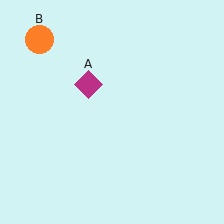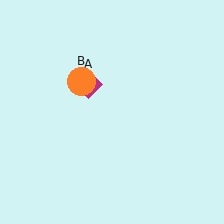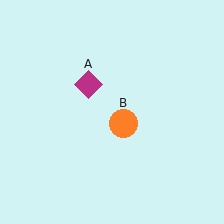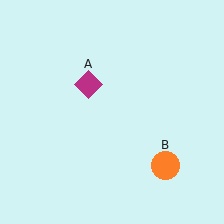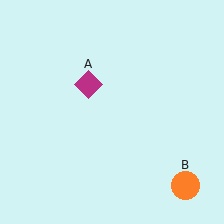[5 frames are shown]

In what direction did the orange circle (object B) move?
The orange circle (object B) moved down and to the right.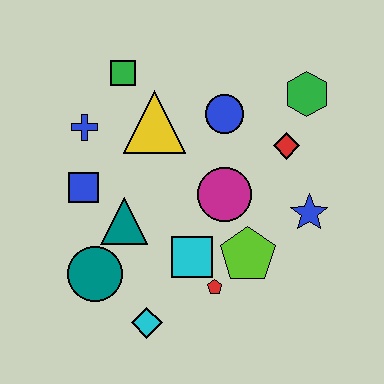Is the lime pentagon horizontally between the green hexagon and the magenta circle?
Yes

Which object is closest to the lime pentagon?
The red pentagon is closest to the lime pentagon.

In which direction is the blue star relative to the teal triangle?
The blue star is to the right of the teal triangle.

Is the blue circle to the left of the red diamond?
Yes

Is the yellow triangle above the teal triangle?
Yes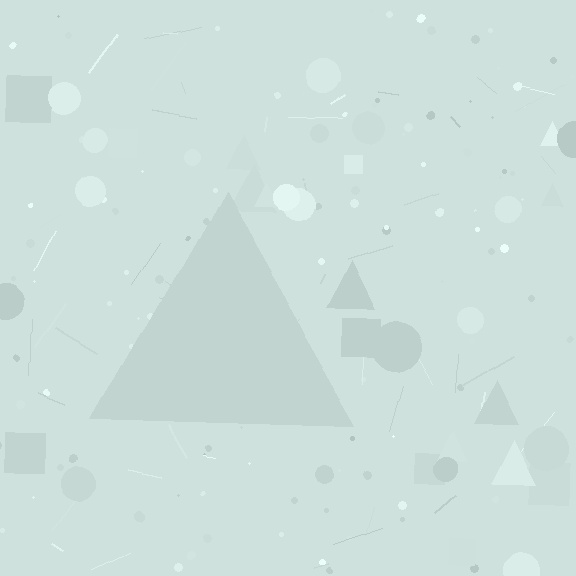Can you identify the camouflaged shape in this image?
The camouflaged shape is a triangle.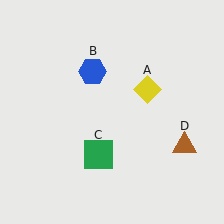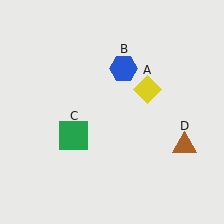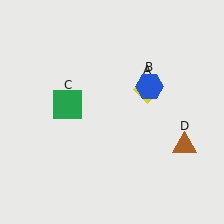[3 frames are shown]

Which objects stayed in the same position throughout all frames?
Yellow diamond (object A) and brown triangle (object D) remained stationary.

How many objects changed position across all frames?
2 objects changed position: blue hexagon (object B), green square (object C).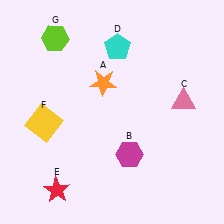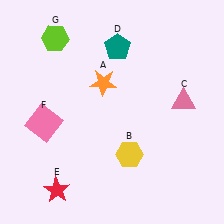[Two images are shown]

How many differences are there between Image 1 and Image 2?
There are 3 differences between the two images.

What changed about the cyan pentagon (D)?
In Image 1, D is cyan. In Image 2, it changed to teal.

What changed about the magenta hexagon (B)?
In Image 1, B is magenta. In Image 2, it changed to yellow.